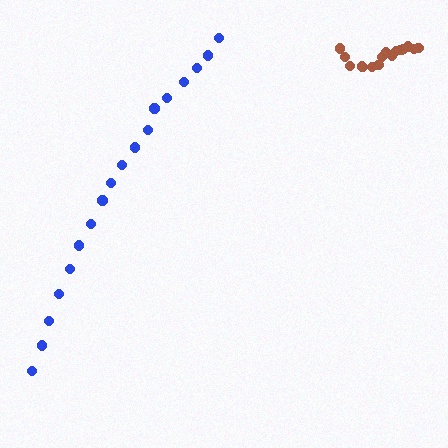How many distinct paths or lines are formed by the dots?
There are 2 distinct paths.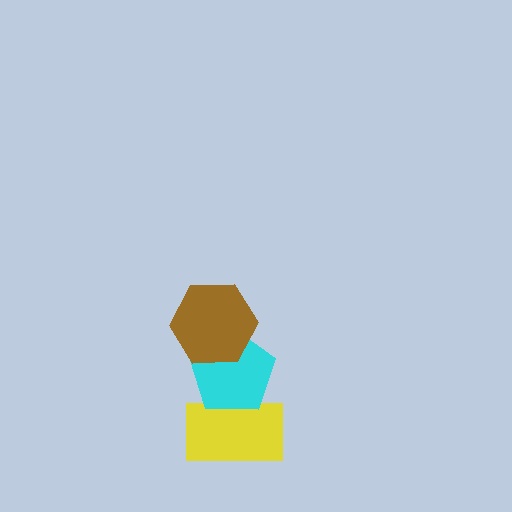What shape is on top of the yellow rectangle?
The cyan pentagon is on top of the yellow rectangle.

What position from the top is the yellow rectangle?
The yellow rectangle is 3rd from the top.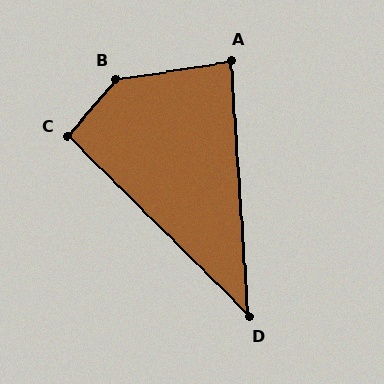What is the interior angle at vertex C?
Approximately 95 degrees (approximately right).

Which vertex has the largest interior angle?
B, at approximately 139 degrees.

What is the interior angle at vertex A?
Approximately 85 degrees (approximately right).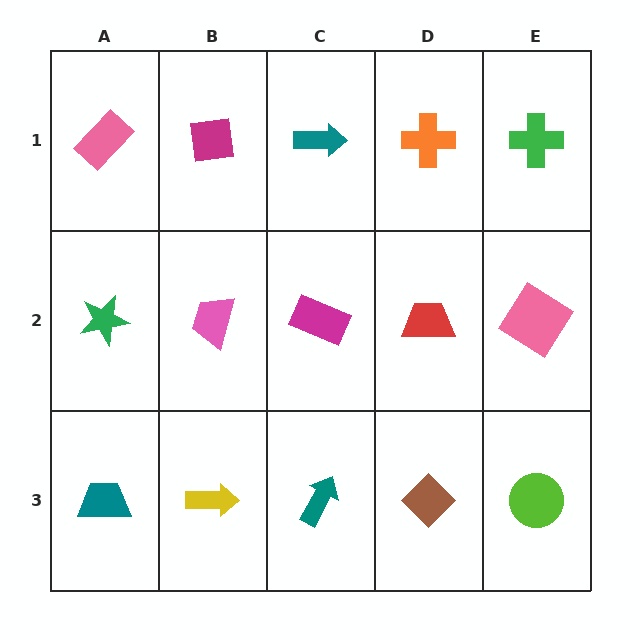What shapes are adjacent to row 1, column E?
A pink diamond (row 2, column E), an orange cross (row 1, column D).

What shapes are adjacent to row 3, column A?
A green star (row 2, column A), a yellow arrow (row 3, column B).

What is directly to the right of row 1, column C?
An orange cross.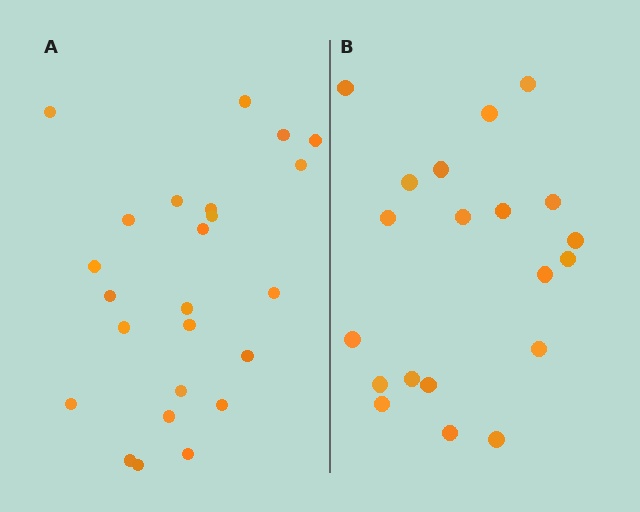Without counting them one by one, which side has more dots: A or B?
Region A (the left region) has more dots.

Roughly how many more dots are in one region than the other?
Region A has about 4 more dots than region B.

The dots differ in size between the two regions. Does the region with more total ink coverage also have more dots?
No. Region B has more total ink coverage because its dots are larger, but region A actually contains more individual dots. Total area can be misleading — the number of items is what matters here.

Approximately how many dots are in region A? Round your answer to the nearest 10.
About 20 dots. (The exact count is 24, which rounds to 20.)